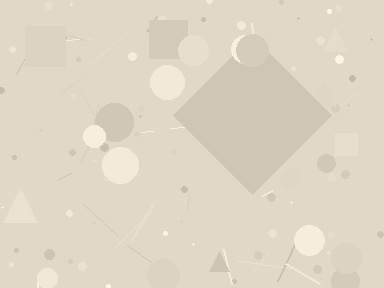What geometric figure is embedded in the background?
A diamond is embedded in the background.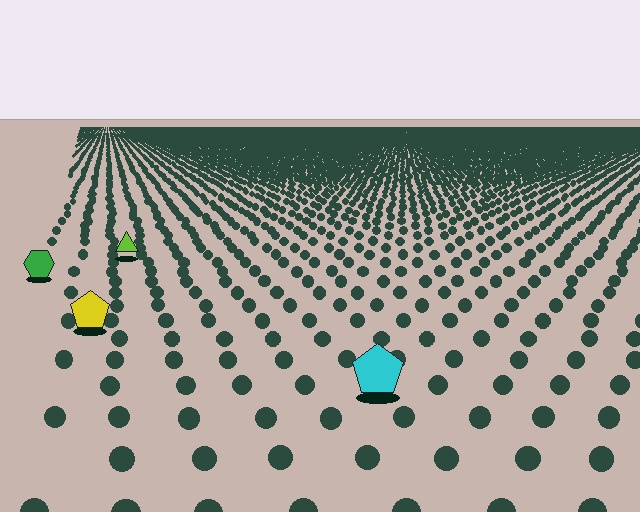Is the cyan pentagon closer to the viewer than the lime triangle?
Yes. The cyan pentagon is closer — you can tell from the texture gradient: the ground texture is coarser near it.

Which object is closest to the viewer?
The cyan pentagon is closest. The texture marks near it are larger and more spread out.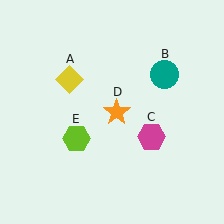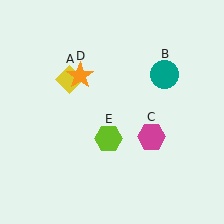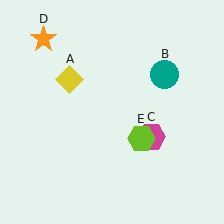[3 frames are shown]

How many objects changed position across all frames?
2 objects changed position: orange star (object D), lime hexagon (object E).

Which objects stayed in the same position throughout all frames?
Yellow diamond (object A) and teal circle (object B) and magenta hexagon (object C) remained stationary.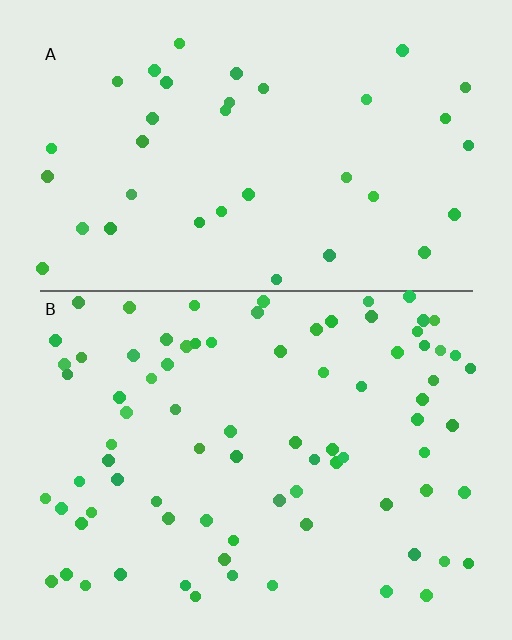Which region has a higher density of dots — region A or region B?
B (the bottom).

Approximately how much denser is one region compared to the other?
Approximately 2.2× — region B over region A.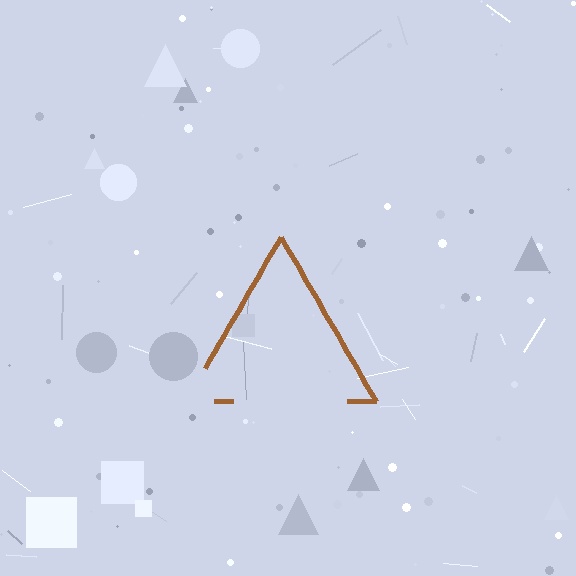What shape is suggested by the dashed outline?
The dashed outline suggests a triangle.